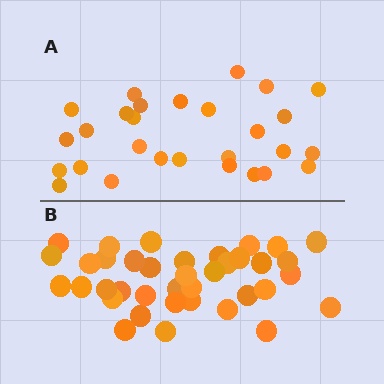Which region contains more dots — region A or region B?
Region B (the bottom region) has more dots.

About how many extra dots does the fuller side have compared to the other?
Region B has roughly 10 or so more dots than region A.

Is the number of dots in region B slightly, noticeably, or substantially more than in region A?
Region B has noticeably more, but not dramatically so. The ratio is roughly 1.4 to 1.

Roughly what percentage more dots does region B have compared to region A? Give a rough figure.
About 35% more.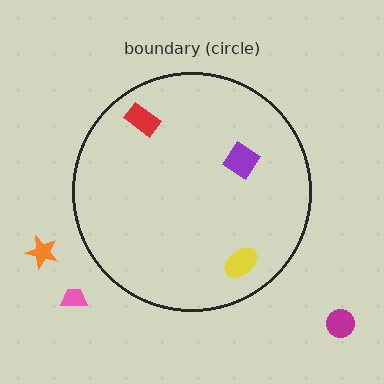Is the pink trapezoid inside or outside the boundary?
Outside.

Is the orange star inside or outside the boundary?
Outside.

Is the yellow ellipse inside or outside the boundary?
Inside.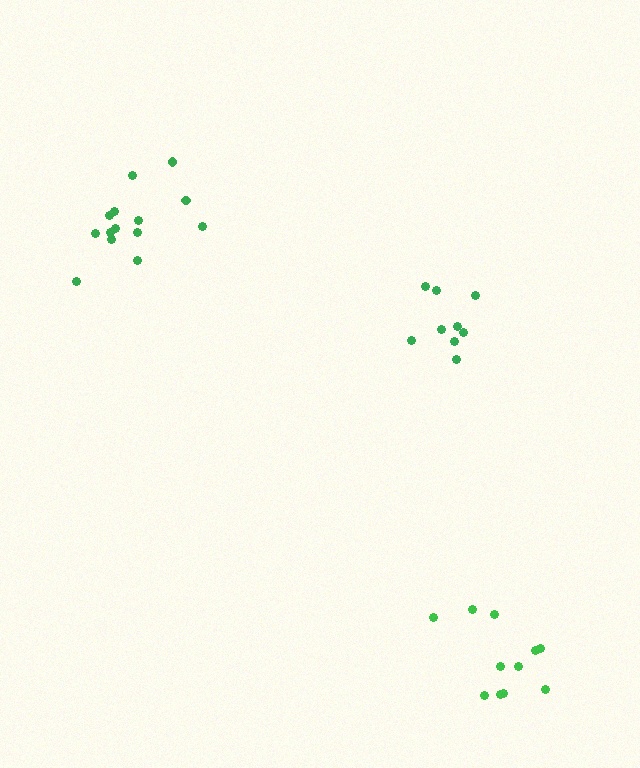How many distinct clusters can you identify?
There are 3 distinct clusters.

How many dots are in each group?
Group 1: 9 dots, Group 2: 14 dots, Group 3: 11 dots (34 total).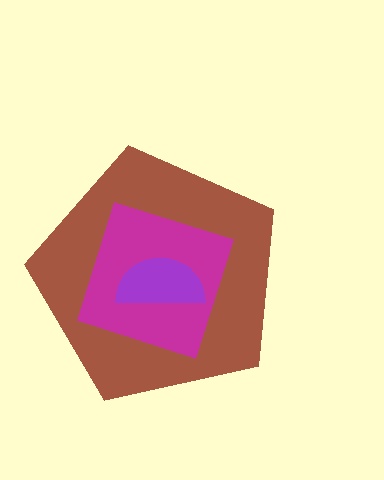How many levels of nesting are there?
3.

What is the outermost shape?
The brown pentagon.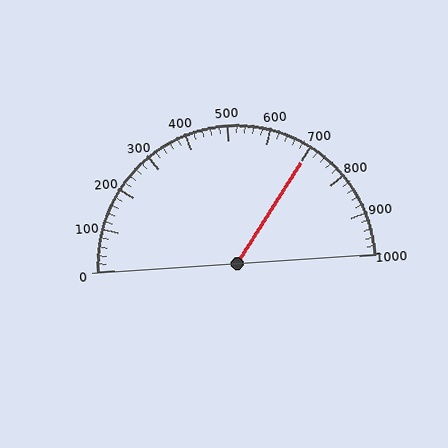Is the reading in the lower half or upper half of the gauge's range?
The reading is in the upper half of the range (0 to 1000).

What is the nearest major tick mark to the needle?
The nearest major tick mark is 700.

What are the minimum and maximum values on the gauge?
The gauge ranges from 0 to 1000.